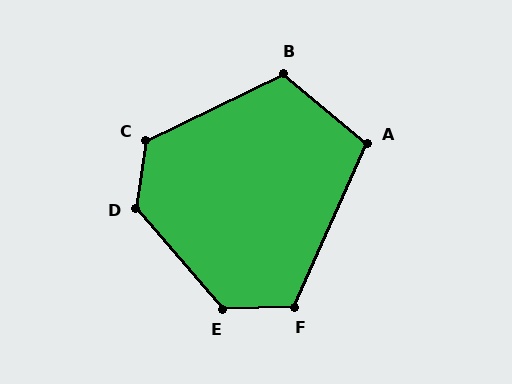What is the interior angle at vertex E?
Approximately 130 degrees (obtuse).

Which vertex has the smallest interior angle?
A, at approximately 106 degrees.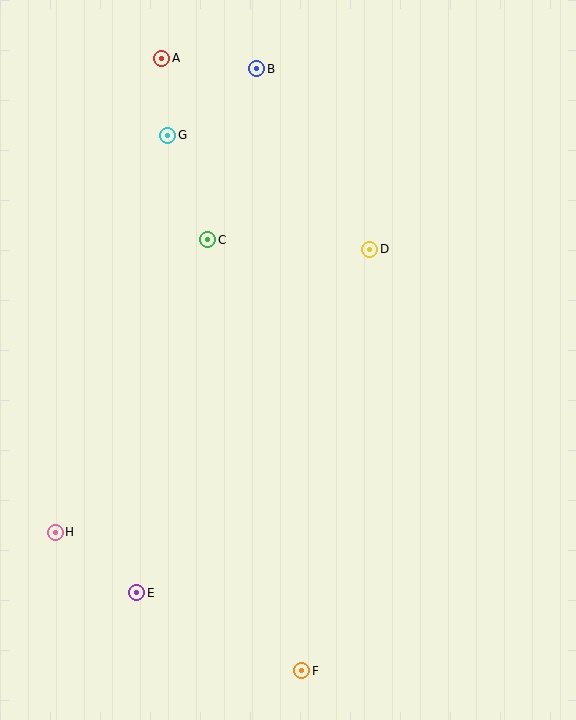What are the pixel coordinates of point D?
Point D is at (370, 249).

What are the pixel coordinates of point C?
Point C is at (208, 240).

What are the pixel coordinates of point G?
Point G is at (168, 135).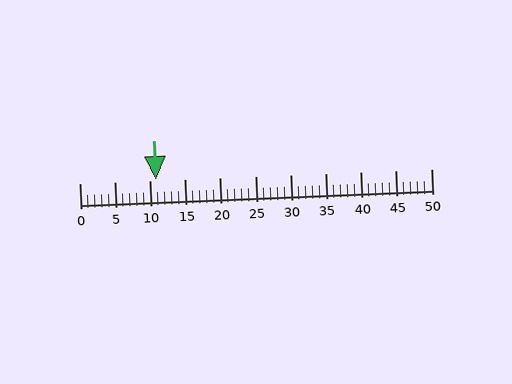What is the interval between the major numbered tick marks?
The major tick marks are spaced 5 units apart.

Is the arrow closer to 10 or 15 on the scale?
The arrow is closer to 10.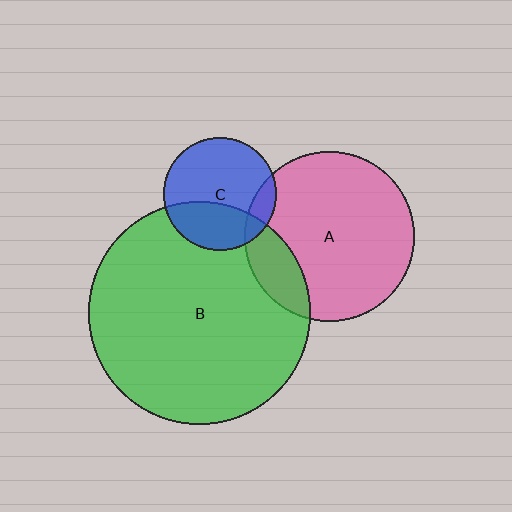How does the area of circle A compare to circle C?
Approximately 2.2 times.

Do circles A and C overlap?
Yes.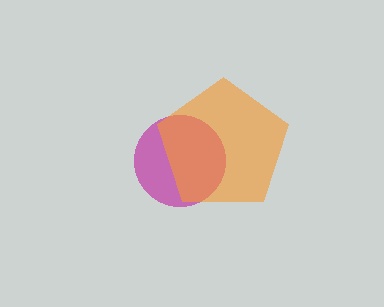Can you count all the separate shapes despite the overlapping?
Yes, there are 2 separate shapes.